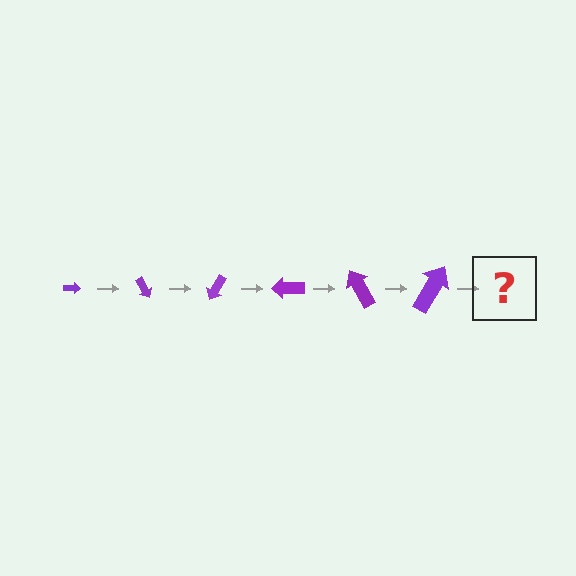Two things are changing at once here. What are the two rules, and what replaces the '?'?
The two rules are that the arrow grows larger each step and it rotates 60 degrees each step. The '?' should be an arrow, larger than the previous one and rotated 360 degrees from the start.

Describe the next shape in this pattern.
It should be an arrow, larger than the previous one and rotated 360 degrees from the start.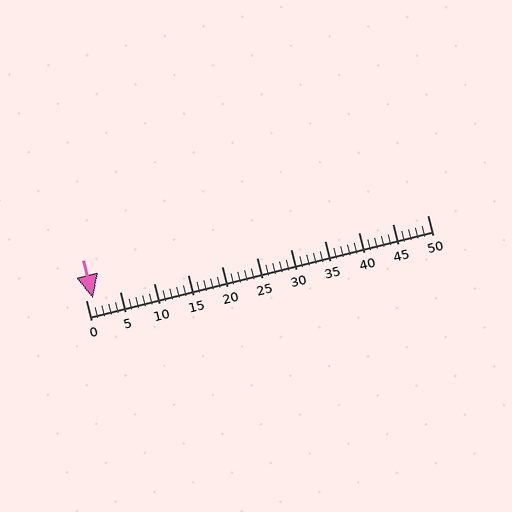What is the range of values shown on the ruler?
The ruler shows values from 0 to 50.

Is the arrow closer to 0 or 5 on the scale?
The arrow is closer to 0.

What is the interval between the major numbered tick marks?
The major tick marks are spaced 5 units apart.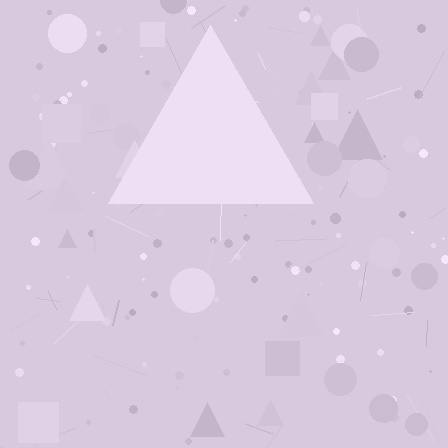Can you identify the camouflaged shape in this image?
The camouflaged shape is a triangle.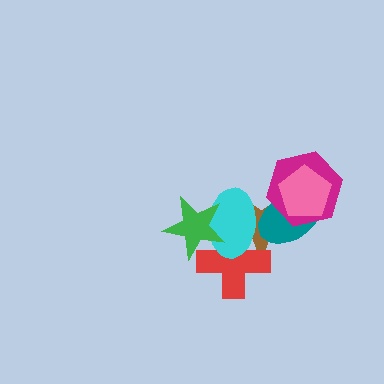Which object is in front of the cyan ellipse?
The green star is in front of the cyan ellipse.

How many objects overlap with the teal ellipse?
4 objects overlap with the teal ellipse.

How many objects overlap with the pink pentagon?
3 objects overlap with the pink pentagon.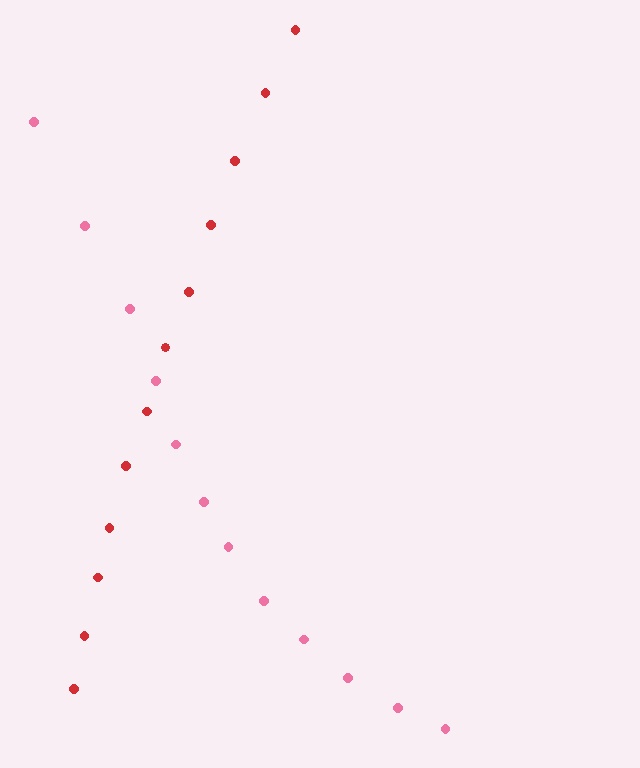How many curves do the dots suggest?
There are 2 distinct paths.